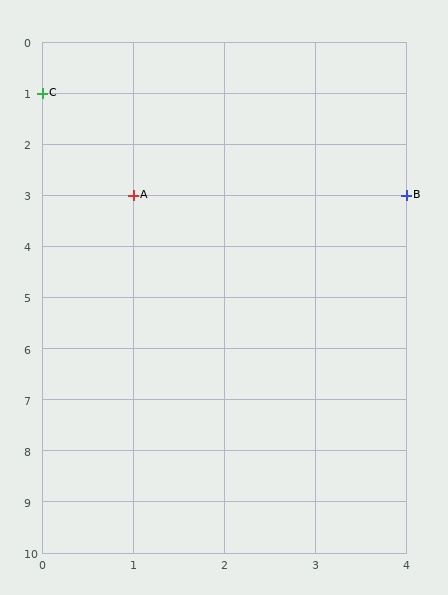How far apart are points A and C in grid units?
Points A and C are 1 column and 2 rows apart (about 2.2 grid units diagonally).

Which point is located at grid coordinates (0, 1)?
Point C is at (0, 1).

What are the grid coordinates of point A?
Point A is at grid coordinates (1, 3).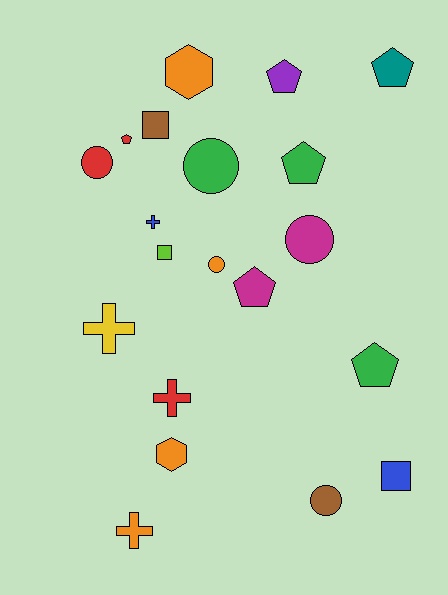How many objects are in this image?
There are 20 objects.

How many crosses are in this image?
There are 4 crosses.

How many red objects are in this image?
There are 3 red objects.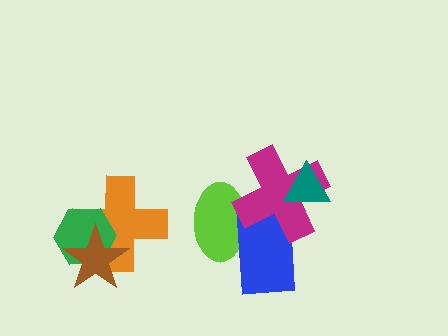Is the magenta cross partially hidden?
Yes, it is partially covered by another shape.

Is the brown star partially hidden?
No, no other shape covers it.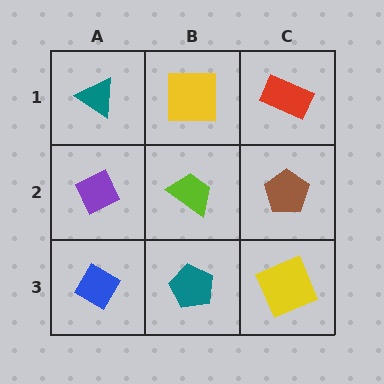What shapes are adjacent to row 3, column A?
A purple diamond (row 2, column A), a teal pentagon (row 3, column B).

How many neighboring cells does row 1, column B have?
3.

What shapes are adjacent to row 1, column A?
A purple diamond (row 2, column A), a yellow square (row 1, column B).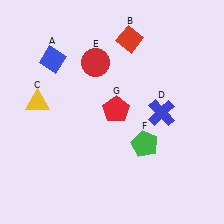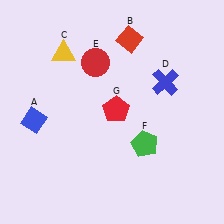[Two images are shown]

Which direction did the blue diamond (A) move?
The blue diamond (A) moved down.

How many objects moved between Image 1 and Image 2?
3 objects moved between the two images.